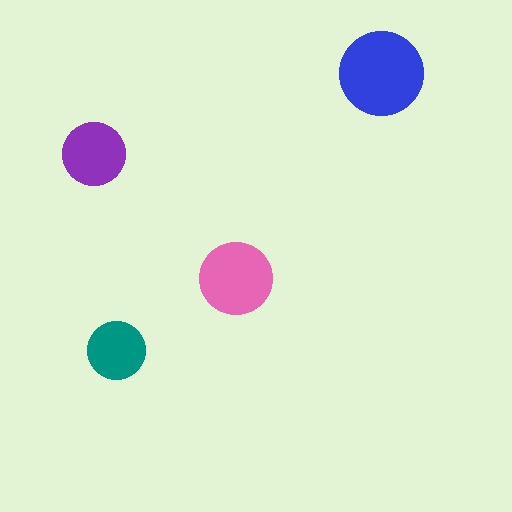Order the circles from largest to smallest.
the blue one, the pink one, the purple one, the teal one.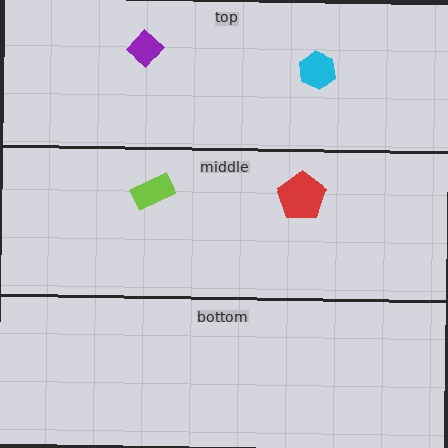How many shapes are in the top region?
2.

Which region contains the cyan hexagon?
The top region.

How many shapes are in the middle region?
2.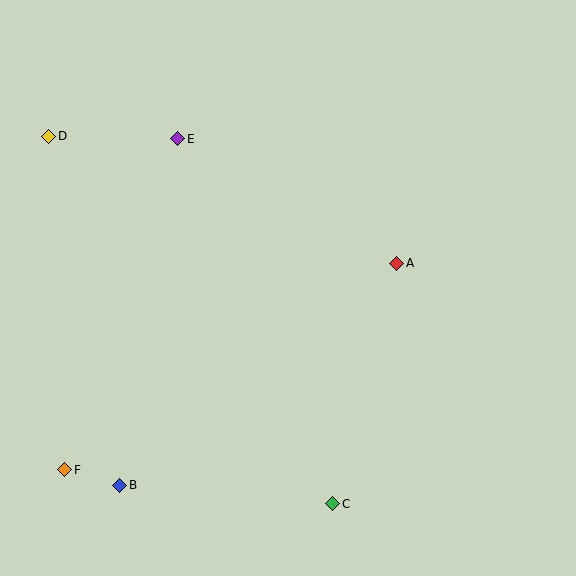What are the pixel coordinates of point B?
Point B is at (120, 485).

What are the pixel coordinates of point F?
Point F is at (65, 470).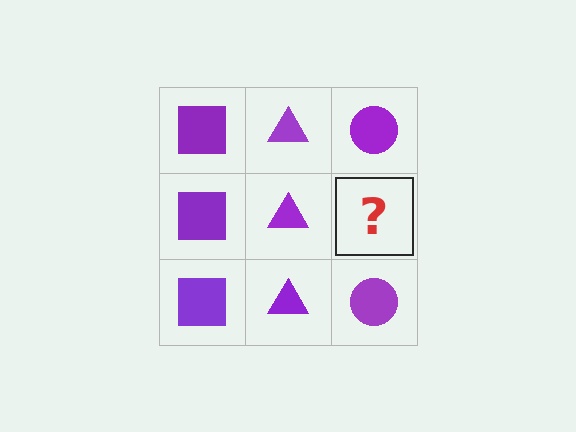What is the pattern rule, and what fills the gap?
The rule is that each column has a consistent shape. The gap should be filled with a purple circle.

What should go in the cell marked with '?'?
The missing cell should contain a purple circle.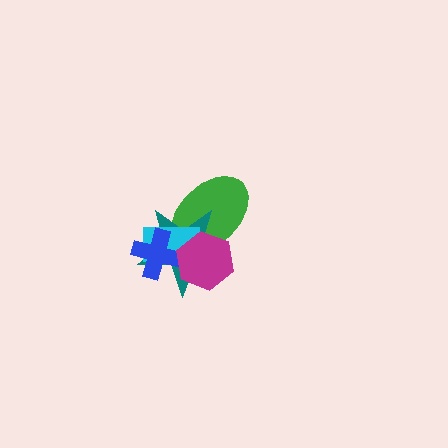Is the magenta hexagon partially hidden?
No, no other shape covers it.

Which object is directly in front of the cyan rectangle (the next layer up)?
The blue cross is directly in front of the cyan rectangle.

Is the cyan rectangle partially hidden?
Yes, it is partially covered by another shape.